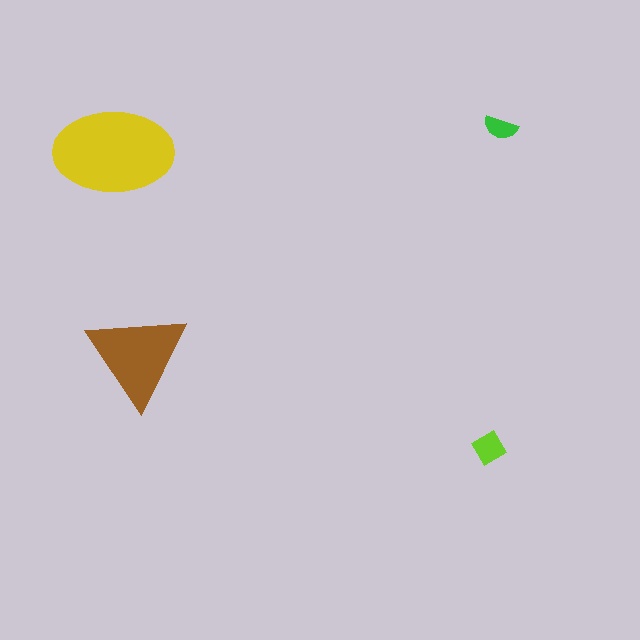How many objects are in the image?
There are 4 objects in the image.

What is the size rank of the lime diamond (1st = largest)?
3rd.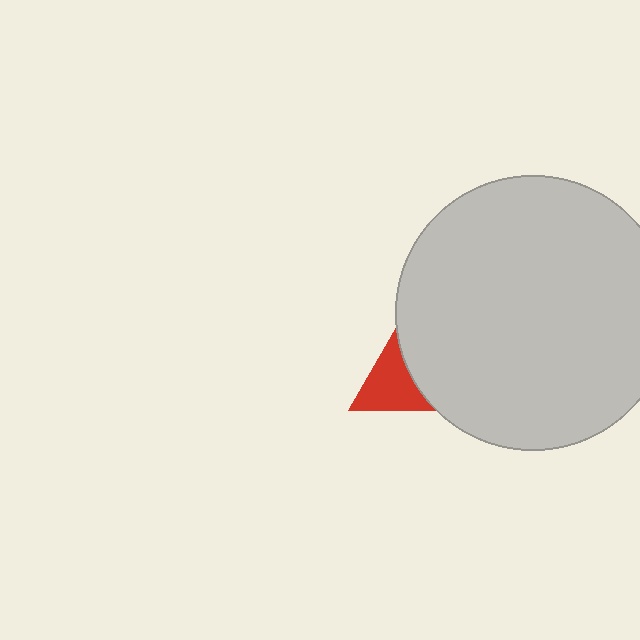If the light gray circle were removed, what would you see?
You would see the complete red triangle.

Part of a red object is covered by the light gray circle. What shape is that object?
It is a triangle.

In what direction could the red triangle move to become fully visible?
The red triangle could move left. That would shift it out from behind the light gray circle entirely.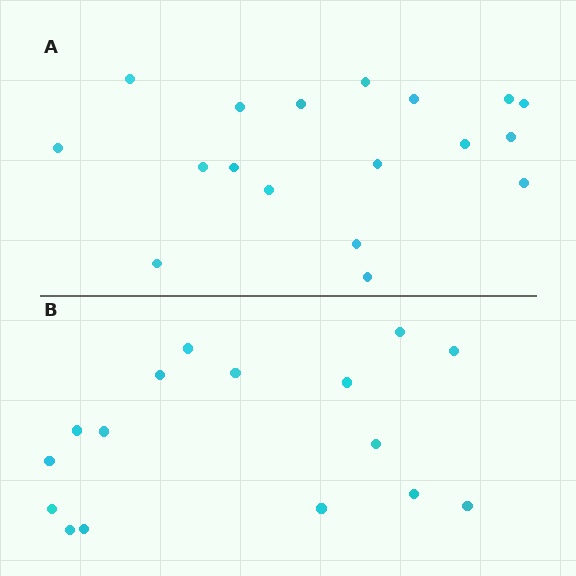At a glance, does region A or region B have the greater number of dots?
Region A (the top region) has more dots.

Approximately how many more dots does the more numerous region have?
Region A has just a few more — roughly 2 or 3 more dots than region B.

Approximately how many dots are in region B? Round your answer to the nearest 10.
About 20 dots. (The exact count is 16, which rounds to 20.)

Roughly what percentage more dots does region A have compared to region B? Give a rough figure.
About 10% more.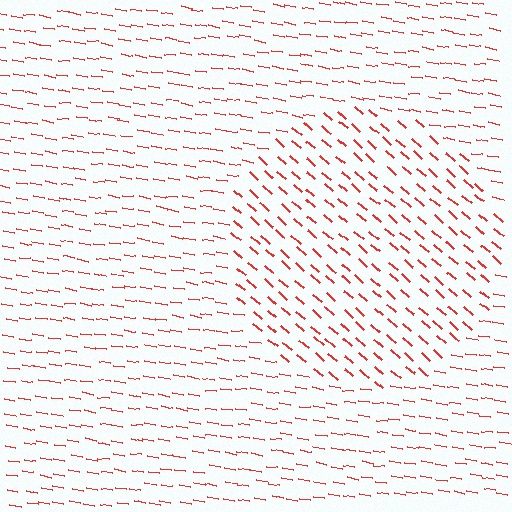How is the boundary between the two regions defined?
The boundary is defined purely by a change in line orientation (approximately 32 degrees difference). All lines are the same color and thickness.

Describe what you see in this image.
The image is filled with small red line segments. A circle region in the image has lines oriented differently from the surrounding lines, creating a visible texture boundary.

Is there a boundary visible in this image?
Yes, there is a texture boundary formed by a change in line orientation.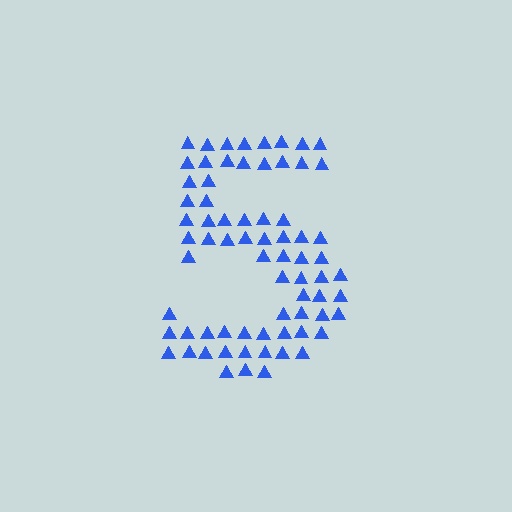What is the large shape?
The large shape is the digit 5.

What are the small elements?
The small elements are triangles.